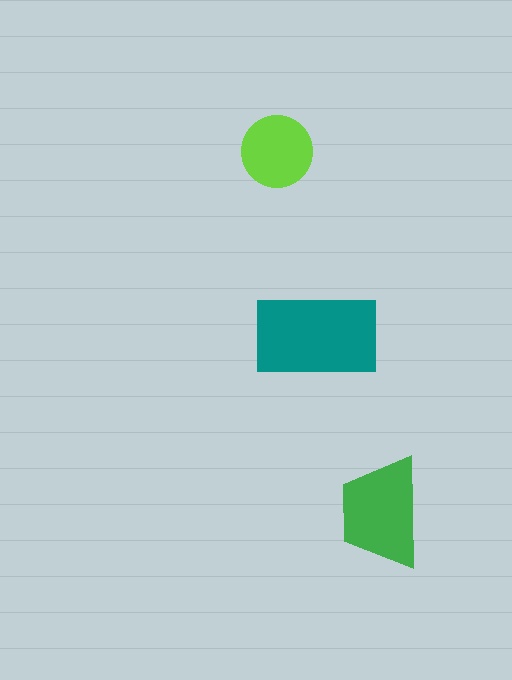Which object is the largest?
The teal rectangle.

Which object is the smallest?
The lime circle.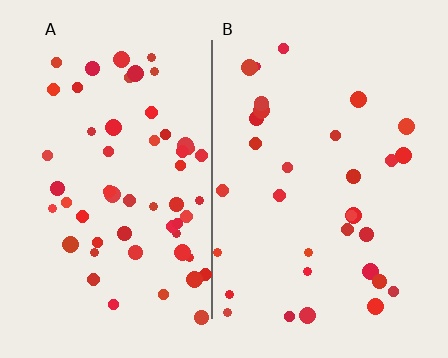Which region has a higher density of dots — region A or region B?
A (the left).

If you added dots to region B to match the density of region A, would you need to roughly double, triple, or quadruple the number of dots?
Approximately double.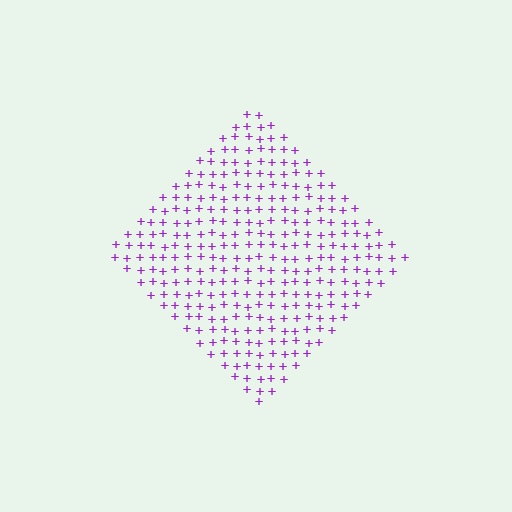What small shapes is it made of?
It is made of small plus signs.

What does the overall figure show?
The overall figure shows a diamond.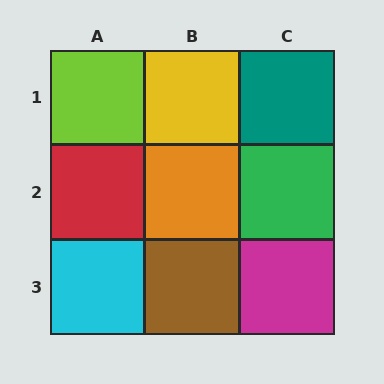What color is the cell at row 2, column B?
Orange.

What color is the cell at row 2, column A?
Red.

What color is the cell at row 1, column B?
Yellow.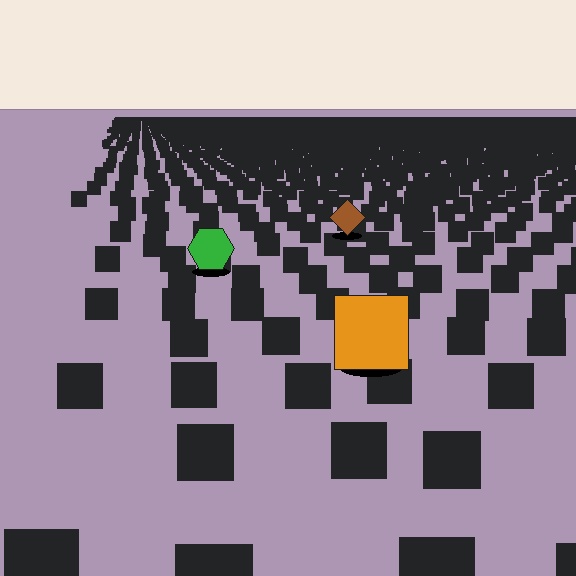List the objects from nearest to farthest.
From nearest to farthest: the orange square, the green hexagon, the brown diamond.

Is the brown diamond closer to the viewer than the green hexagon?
No. The green hexagon is closer — you can tell from the texture gradient: the ground texture is coarser near it.